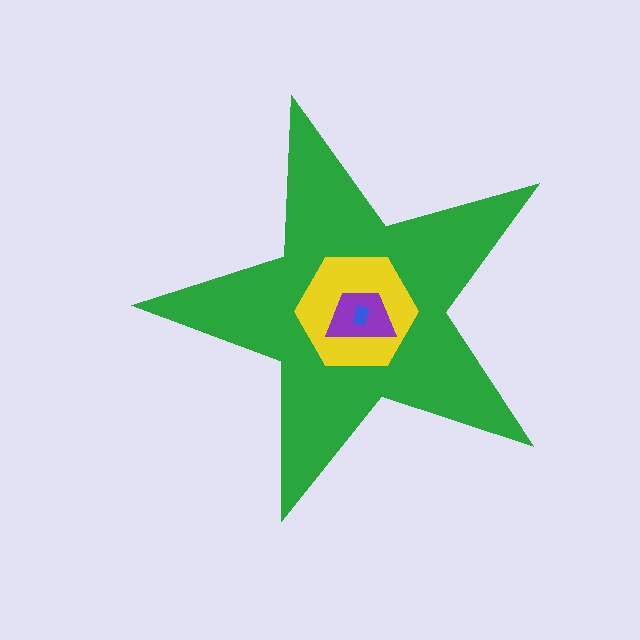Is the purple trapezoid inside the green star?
Yes.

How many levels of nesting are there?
4.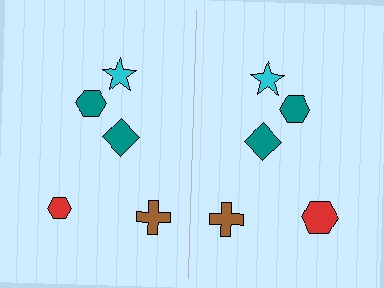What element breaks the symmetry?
The red hexagon on the right side has a different size than its mirror counterpart.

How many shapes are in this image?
There are 10 shapes in this image.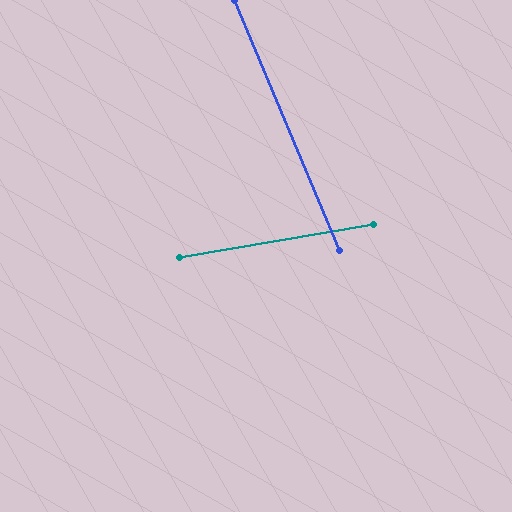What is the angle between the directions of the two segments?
Approximately 77 degrees.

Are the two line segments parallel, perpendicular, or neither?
Neither parallel nor perpendicular — they differ by about 77°.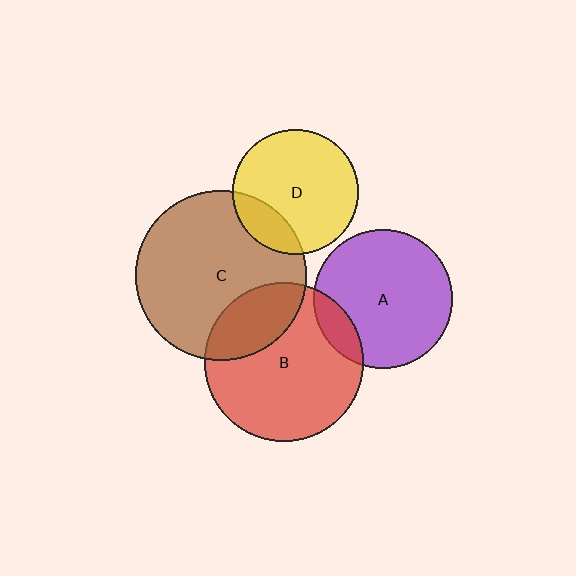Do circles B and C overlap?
Yes.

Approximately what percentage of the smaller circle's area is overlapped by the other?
Approximately 25%.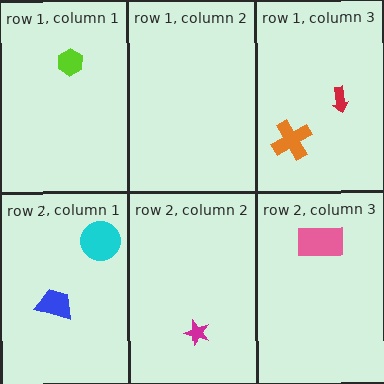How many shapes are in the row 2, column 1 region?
2.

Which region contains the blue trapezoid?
The row 2, column 1 region.